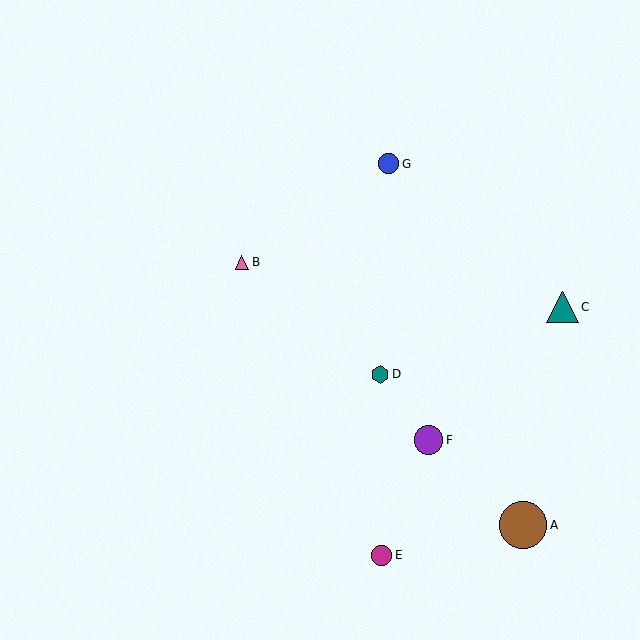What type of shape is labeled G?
Shape G is a blue circle.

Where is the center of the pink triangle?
The center of the pink triangle is at (242, 262).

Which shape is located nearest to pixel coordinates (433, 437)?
The purple circle (labeled F) at (429, 440) is nearest to that location.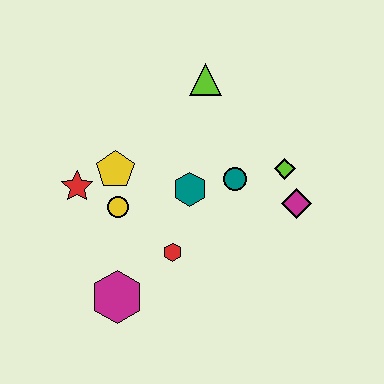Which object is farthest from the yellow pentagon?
The magenta diamond is farthest from the yellow pentagon.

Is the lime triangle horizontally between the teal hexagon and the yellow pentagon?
No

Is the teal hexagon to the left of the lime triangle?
Yes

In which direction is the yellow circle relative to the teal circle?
The yellow circle is to the left of the teal circle.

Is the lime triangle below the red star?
No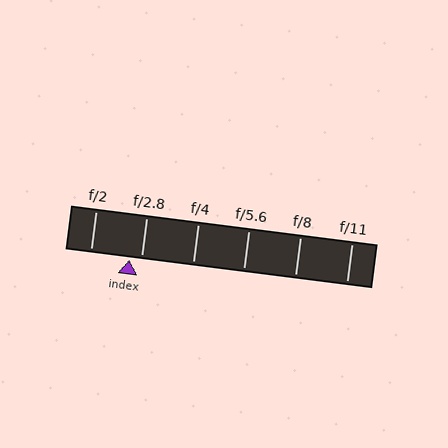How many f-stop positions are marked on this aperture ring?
There are 6 f-stop positions marked.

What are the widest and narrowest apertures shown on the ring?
The widest aperture shown is f/2 and the narrowest is f/11.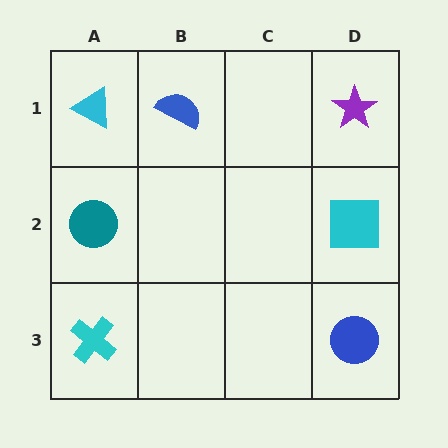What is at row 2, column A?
A teal circle.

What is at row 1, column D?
A purple star.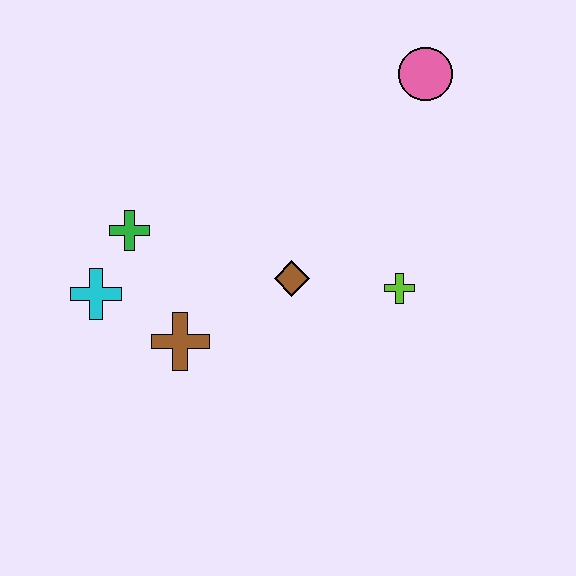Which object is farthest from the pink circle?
The cyan cross is farthest from the pink circle.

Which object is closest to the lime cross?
The brown diamond is closest to the lime cross.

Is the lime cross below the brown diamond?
Yes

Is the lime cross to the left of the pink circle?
Yes